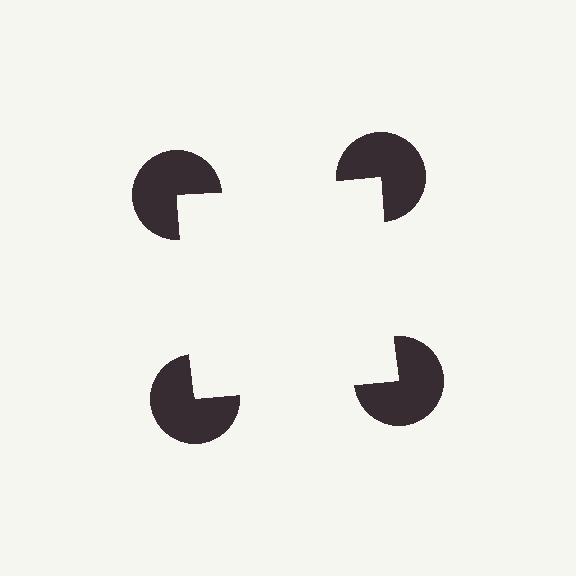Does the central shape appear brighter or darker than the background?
It typically appears slightly brighter than the background, even though no actual brightness change is drawn.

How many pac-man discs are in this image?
There are 4 — one at each vertex of the illusory square.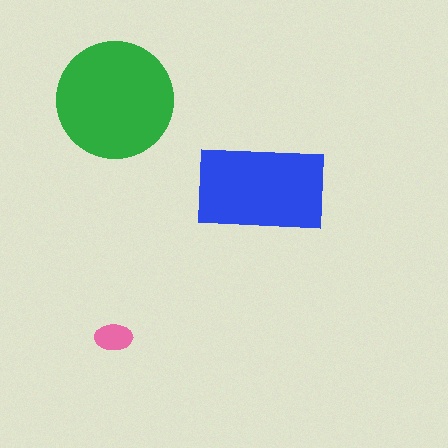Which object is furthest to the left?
The pink ellipse is leftmost.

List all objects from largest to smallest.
The green circle, the blue rectangle, the pink ellipse.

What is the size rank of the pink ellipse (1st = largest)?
3rd.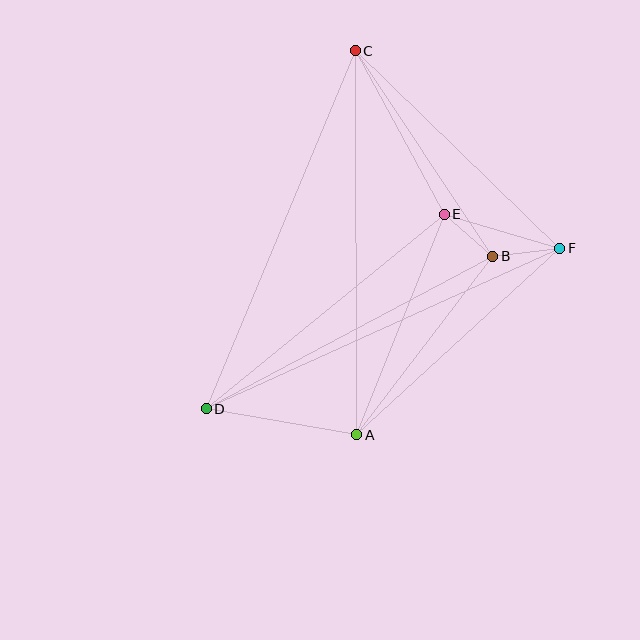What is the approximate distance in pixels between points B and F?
The distance between B and F is approximately 67 pixels.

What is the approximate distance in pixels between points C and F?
The distance between C and F is approximately 284 pixels.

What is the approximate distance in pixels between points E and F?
The distance between E and F is approximately 120 pixels.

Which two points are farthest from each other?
Points D and F are farthest from each other.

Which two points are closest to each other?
Points B and E are closest to each other.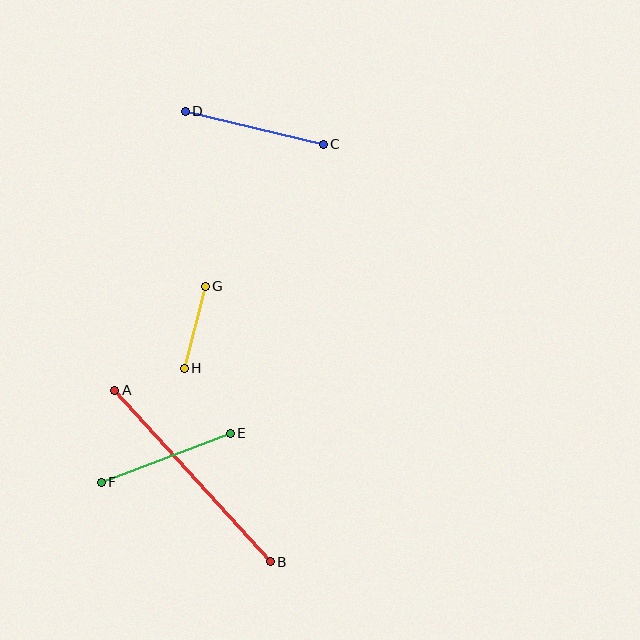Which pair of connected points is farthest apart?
Points A and B are farthest apart.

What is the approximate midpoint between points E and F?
The midpoint is at approximately (166, 458) pixels.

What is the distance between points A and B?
The distance is approximately 231 pixels.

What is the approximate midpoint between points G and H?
The midpoint is at approximately (195, 327) pixels.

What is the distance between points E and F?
The distance is approximately 138 pixels.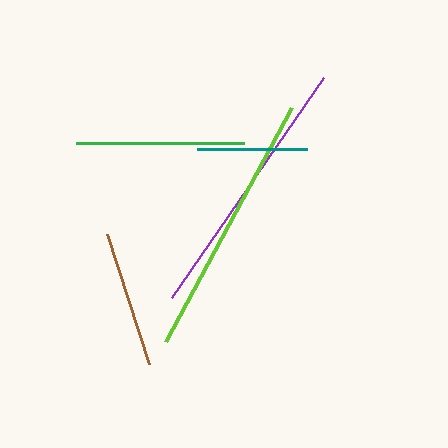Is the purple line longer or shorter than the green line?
The purple line is longer than the green line.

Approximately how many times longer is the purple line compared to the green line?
The purple line is approximately 1.6 times the length of the green line.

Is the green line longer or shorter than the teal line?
The green line is longer than the teal line.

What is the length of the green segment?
The green segment is approximately 169 pixels long.